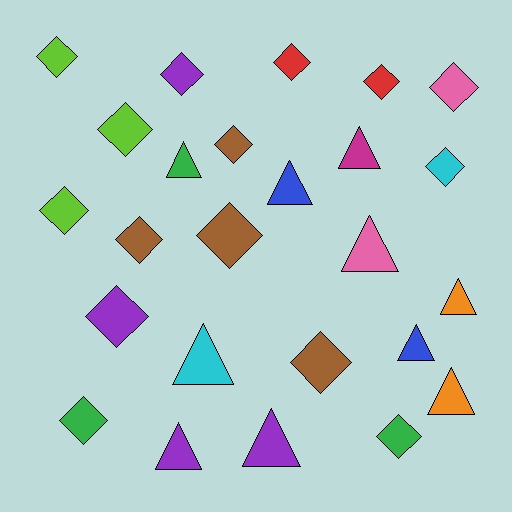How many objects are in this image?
There are 25 objects.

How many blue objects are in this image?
There are 2 blue objects.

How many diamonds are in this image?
There are 15 diamonds.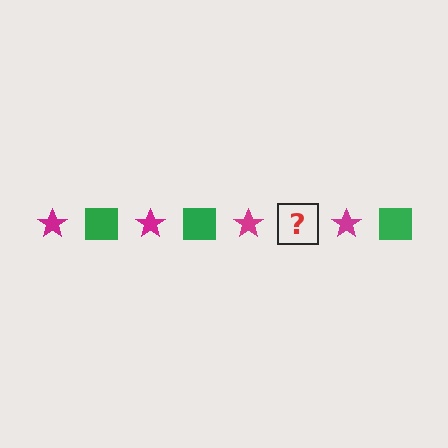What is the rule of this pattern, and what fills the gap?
The rule is that the pattern alternates between magenta star and green square. The gap should be filled with a green square.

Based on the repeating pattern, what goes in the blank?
The blank should be a green square.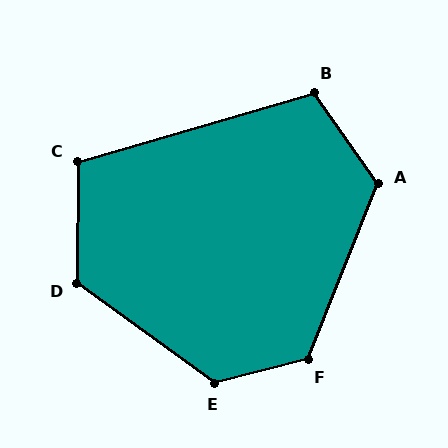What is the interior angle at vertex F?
Approximately 126 degrees (obtuse).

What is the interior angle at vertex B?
Approximately 109 degrees (obtuse).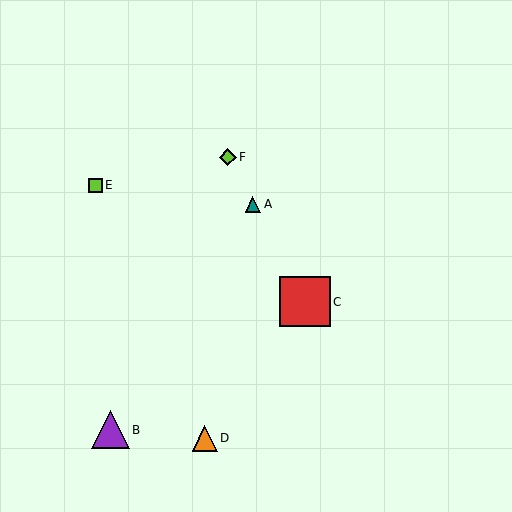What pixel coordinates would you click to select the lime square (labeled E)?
Click at (95, 185) to select the lime square E.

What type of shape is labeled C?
Shape C is a red square.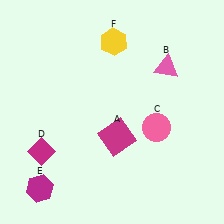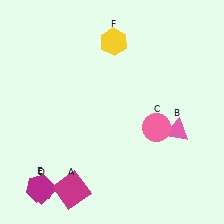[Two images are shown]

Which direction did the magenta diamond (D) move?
The magenta diamond (D) moved down.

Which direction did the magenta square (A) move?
The magenta square (A) moved down.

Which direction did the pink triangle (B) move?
The pink triangle (B) moved down.